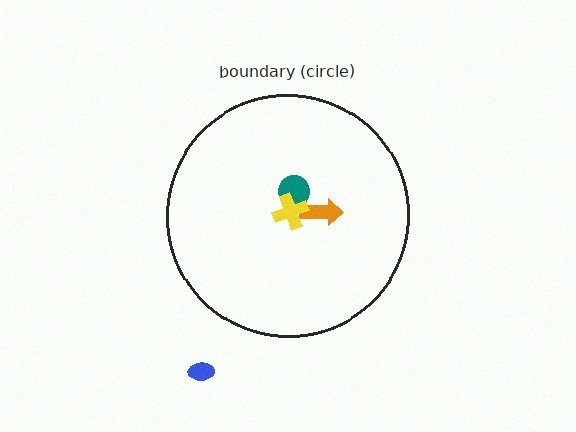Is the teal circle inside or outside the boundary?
Inside.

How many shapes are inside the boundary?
3 inside, 1 outside.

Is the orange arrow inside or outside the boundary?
Inside.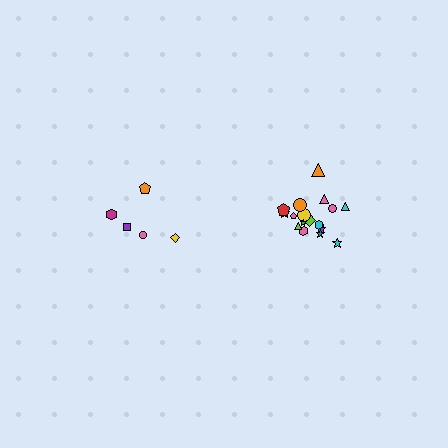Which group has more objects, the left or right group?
The right group.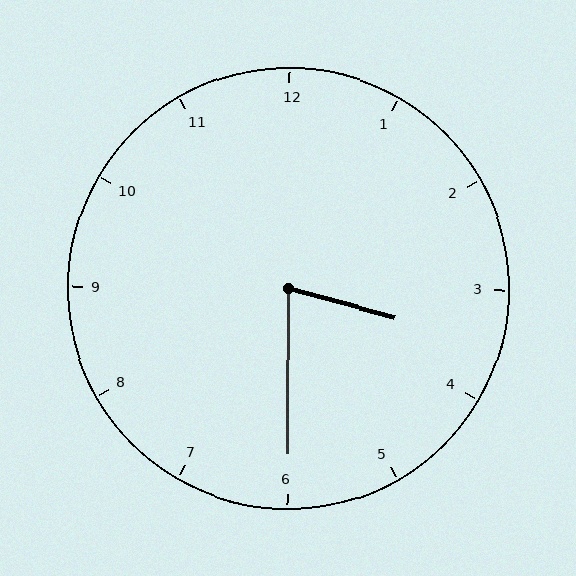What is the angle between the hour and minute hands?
Approximately 75 degrees.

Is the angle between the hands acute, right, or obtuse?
It is acute.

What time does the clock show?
3:30.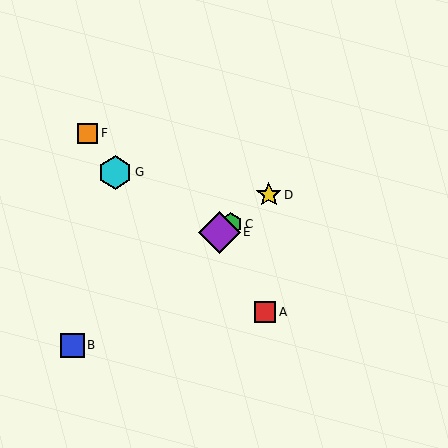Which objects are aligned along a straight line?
Objects B, C, D, E are aligned along a straight line.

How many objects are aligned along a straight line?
4 objects (B, C, D, E) are aligned along a straight line.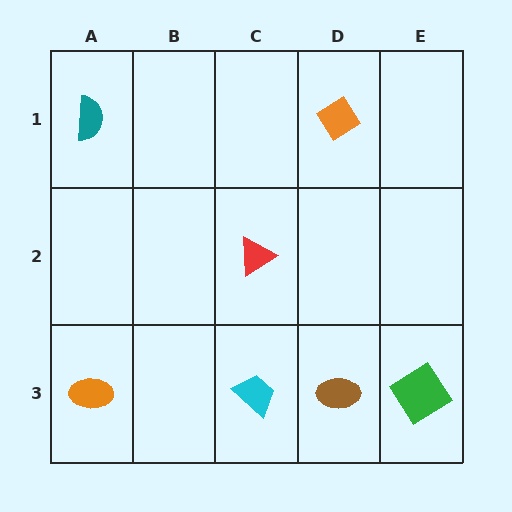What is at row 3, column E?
A green diamond.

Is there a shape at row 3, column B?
No, that cell is empty.